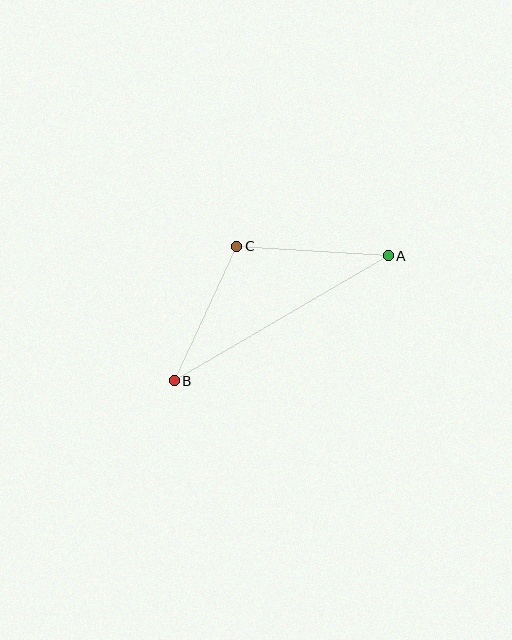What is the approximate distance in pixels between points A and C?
The distance between A and C is approximately 152 pixels.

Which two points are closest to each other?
Points B and C are closest to each other.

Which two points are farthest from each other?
Points A and B are farthest from each other.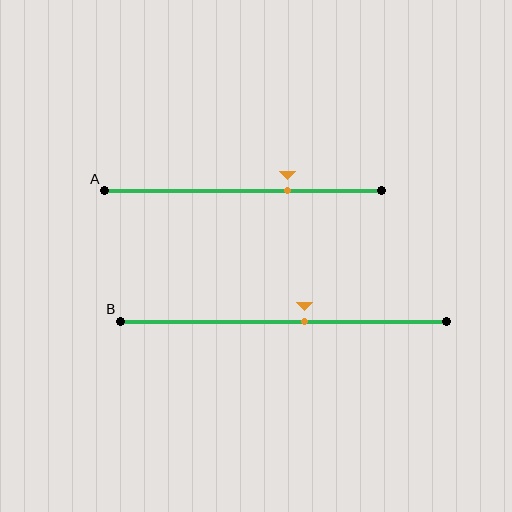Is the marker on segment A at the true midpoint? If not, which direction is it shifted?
No, the marker on segment A is shifted to the right by about 16% of the segment length.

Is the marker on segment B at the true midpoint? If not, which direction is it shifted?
No, the marker on segment B is shifted to the right by about 6% of the segment length.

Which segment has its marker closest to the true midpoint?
Segment B has its marker closest to the true midpoint.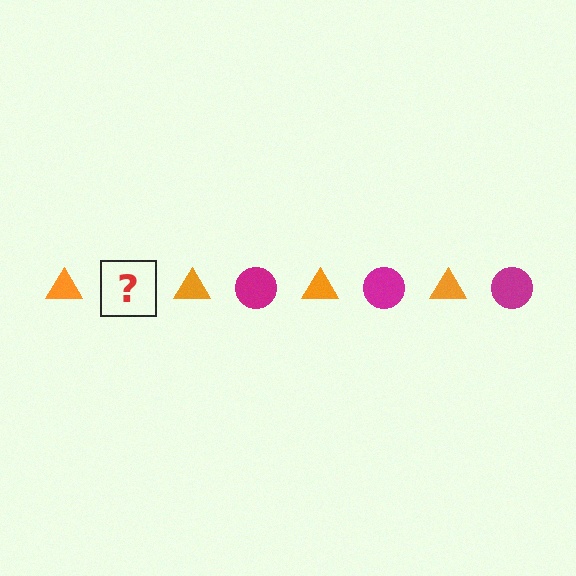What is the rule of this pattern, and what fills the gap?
The rule is that the pattern alternates between orange triangle and magenta circle. The gap should be filled with a magenta circle.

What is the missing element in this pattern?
The missing element is a magenta circle.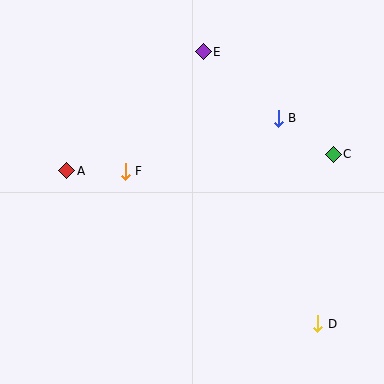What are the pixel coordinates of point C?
Point C is at (333, 154).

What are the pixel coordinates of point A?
Point A is at (67, 171).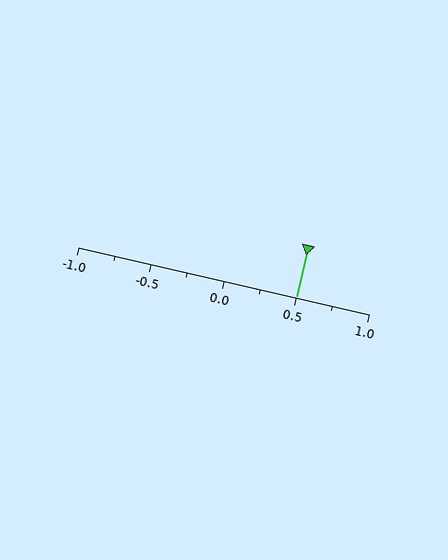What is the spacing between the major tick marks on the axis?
The major ticks are spaced 0.5 apart.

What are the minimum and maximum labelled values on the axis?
The axis runs from -1.0 to 1.0.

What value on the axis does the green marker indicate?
The marker indicates approximately 0.5.